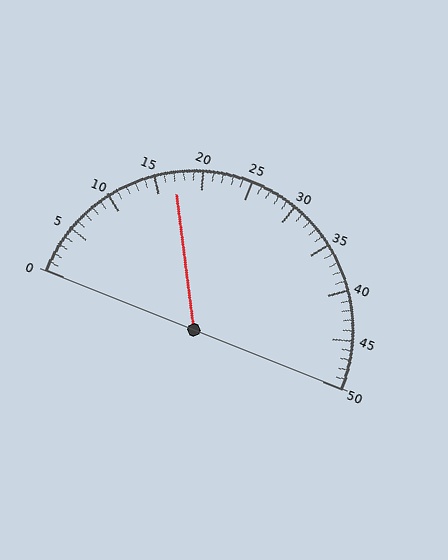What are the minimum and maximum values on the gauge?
The gauge ranges from 0 to 50.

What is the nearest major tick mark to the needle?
The nearest major tick mark is 15.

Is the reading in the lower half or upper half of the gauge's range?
The reading is in the lower half of the range (0 to 50).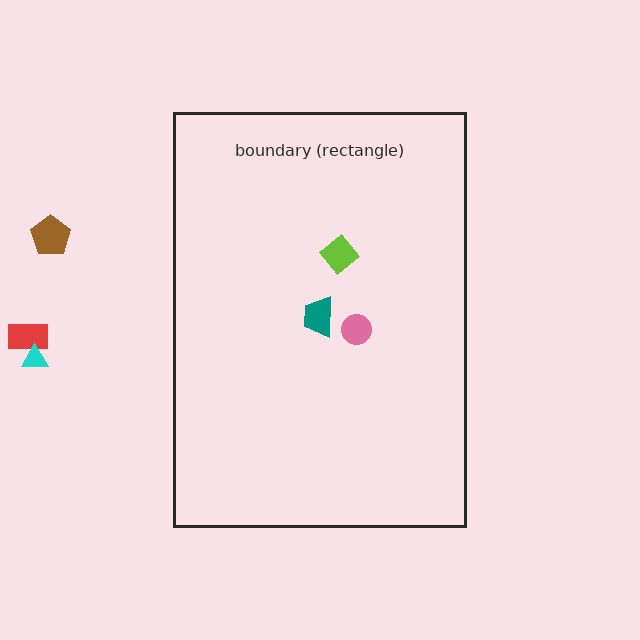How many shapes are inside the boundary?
3 inside, 3 outside.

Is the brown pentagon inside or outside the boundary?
Outside.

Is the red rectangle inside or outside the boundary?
Outside.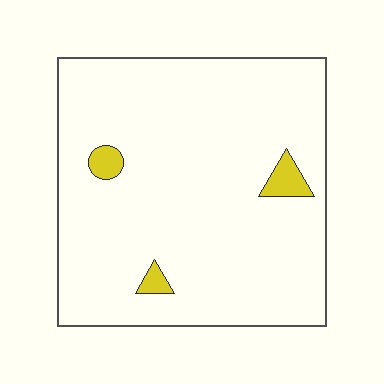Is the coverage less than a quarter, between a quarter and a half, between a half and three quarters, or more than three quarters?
Less than a quarter.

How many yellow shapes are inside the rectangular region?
3.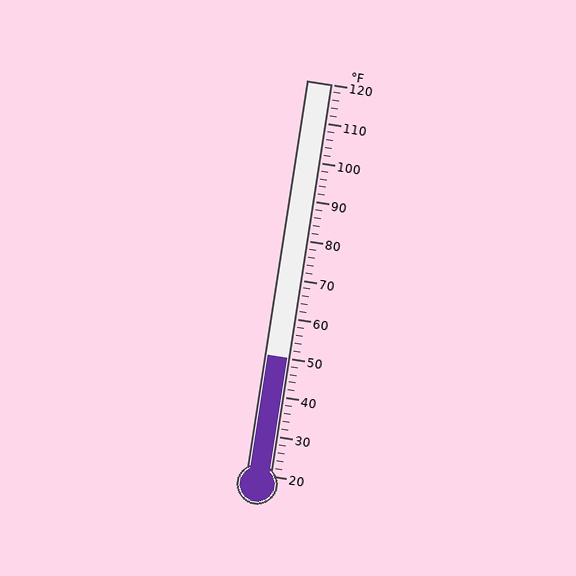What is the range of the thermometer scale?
The thermometer scale ranges from 20°F to 120°F.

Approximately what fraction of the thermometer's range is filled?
The thermometer is filled to approximately 30% of its range.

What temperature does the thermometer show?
The thermometer shows approximately 50°F.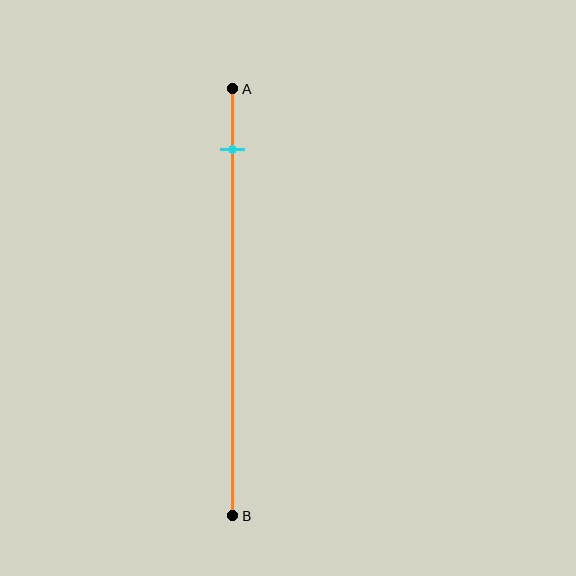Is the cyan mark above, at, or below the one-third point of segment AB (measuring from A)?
The cyan mark is above the one-third point of segment AB.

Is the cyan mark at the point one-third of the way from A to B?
No, the mark is at about 15% from A, not at the 33% one-third point.